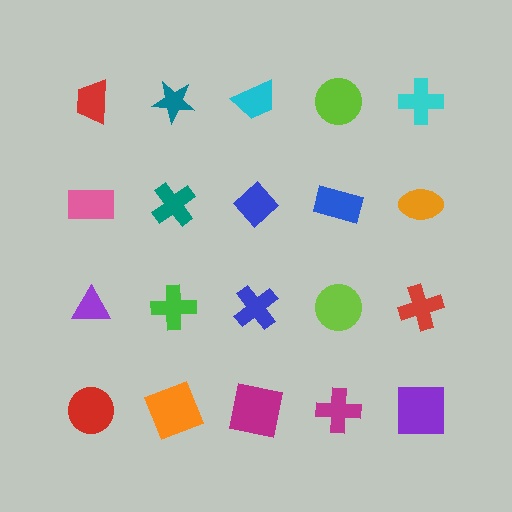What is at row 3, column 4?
A lime circle.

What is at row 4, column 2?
An orange square.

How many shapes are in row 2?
5 shapes.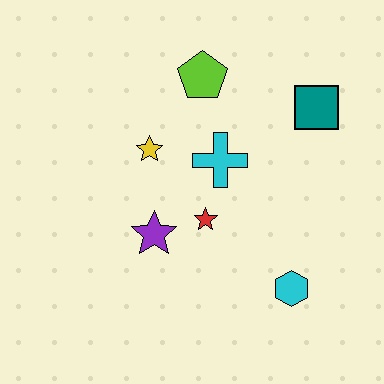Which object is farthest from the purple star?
The teal square is farthest from the purple star.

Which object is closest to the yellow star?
The cyan cross is closest to the yellow star.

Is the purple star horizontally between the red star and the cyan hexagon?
No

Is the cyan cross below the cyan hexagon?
No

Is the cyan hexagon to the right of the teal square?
No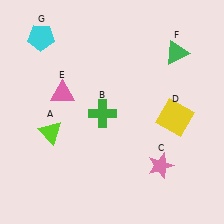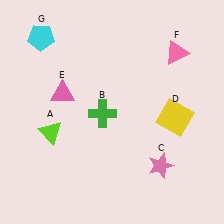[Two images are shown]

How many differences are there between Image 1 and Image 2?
There is 1 difference between the two images.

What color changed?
The triangle (F) changed from green in Image 1 to pink in Image 2.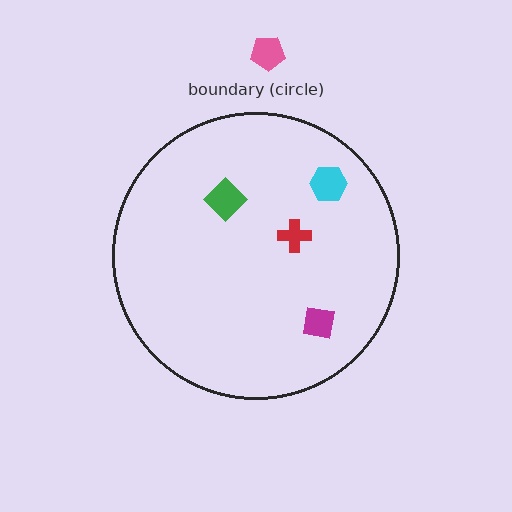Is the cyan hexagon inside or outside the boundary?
Inside.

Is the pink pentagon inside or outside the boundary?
Outside.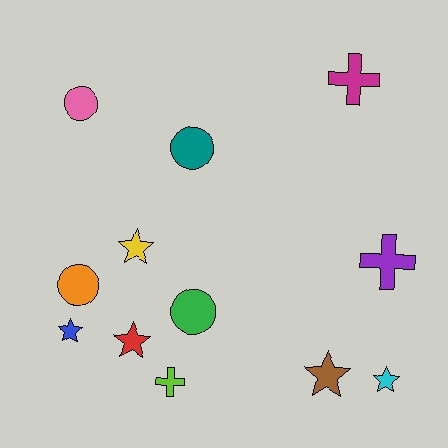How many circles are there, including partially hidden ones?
There are 4 circles.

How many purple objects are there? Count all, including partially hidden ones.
There is 1 purple object.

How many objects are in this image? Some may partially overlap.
There are 12 objects.